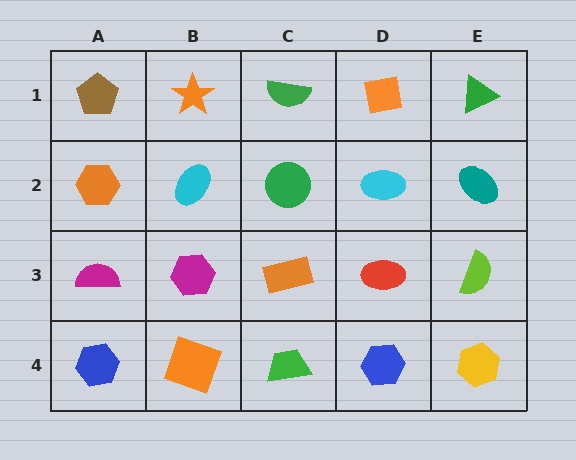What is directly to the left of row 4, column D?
A green trapezoid.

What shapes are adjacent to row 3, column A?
An orange hexagon (row 2, column A), a blue hexagon (row 4, column A), a magenta hexagon (row 3, column B).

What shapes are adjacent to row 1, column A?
An orange hexagon (row 2, column A), an orange star (row 1, column B).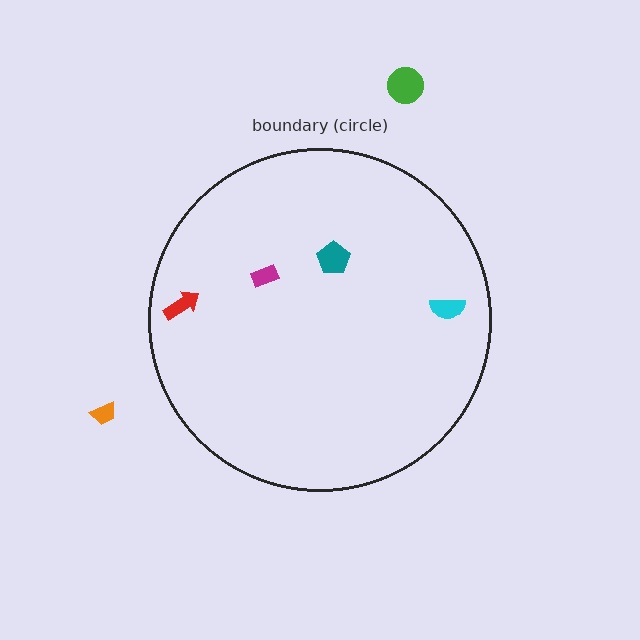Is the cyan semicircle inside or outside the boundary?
Inside.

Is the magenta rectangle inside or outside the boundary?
Inside.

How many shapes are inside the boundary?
4 inside, 2 outside.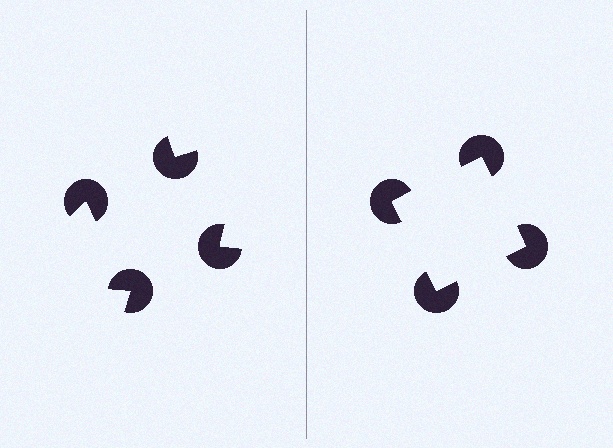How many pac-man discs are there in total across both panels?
8 — 4 on each side.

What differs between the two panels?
The pac-man discs are positioned identically on both sides; only the wedge orientations differ. On the right they align to a square; on the left they are misaligned.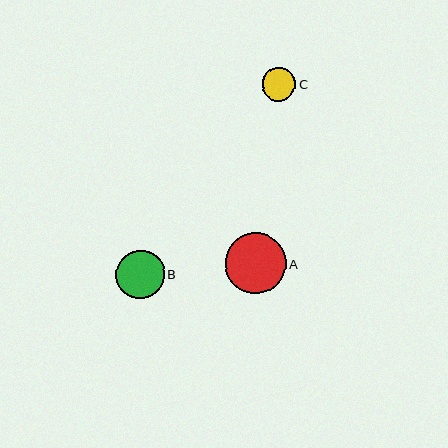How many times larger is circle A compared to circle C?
Circle A is approximately 1.8 times the size of circle C.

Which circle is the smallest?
Circle C is the smallest with a size of approximately 33 pixels.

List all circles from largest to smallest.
From largest to smallest: A, B, C.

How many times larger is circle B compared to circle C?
Circle B is approximately 1.5 times the size of circle C.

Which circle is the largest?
Circle A is the largest with a size of approximately 61 pixels.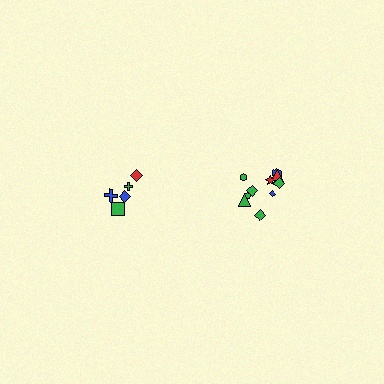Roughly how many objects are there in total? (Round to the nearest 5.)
Roughly 15 objects in total.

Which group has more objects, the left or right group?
The right group.